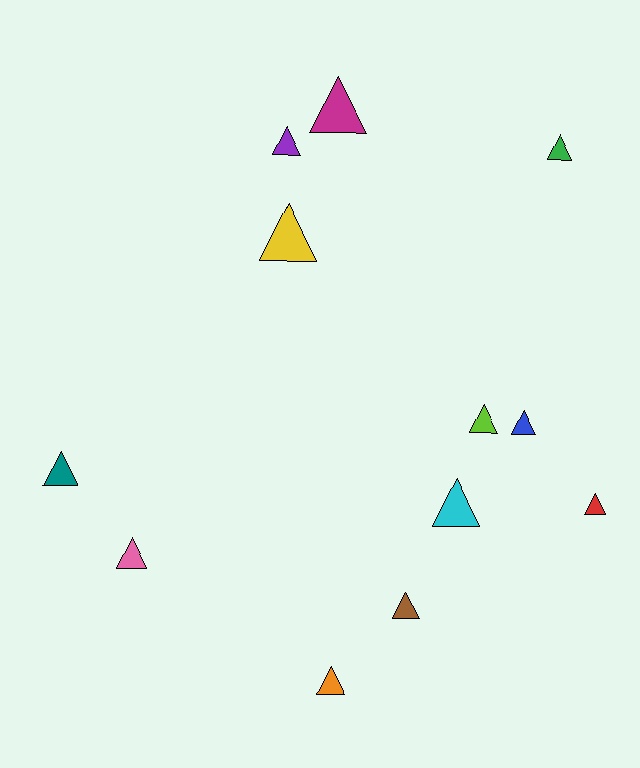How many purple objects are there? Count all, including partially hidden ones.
There is 1 purple object.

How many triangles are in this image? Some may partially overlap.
There are 12 triangles.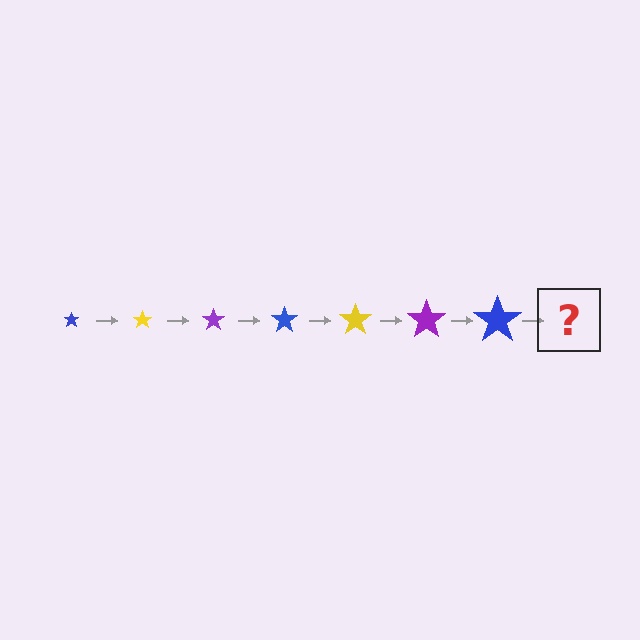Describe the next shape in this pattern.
It should be a yellow star, larger than the previous one.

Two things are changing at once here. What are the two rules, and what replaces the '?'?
The two rules are that the star grows larger each step and the color cycles through blue, yellow, and purple. The '?' should be a yellow star, larger than the previous one.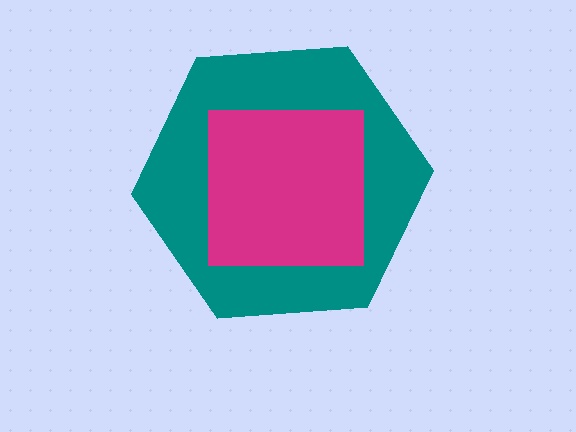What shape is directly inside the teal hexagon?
The magenta square.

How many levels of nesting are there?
2.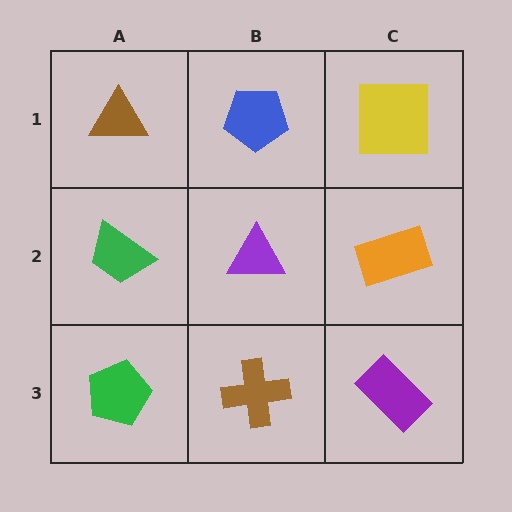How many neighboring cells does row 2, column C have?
3.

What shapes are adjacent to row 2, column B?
A blue pentagon (row 1, column B), a brown cross (row 3, column B), a green trapezoid (row 2, column A), an orange rectangle (row 2, column C).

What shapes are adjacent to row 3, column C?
An orange rectangle (row 2, column C), a brown cross (row 3, column B).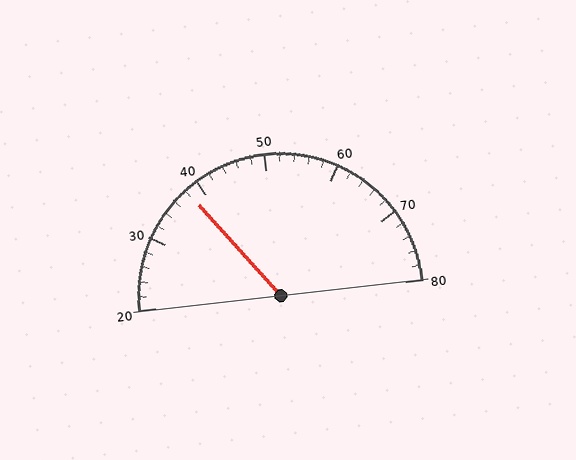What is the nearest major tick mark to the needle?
The nearest major tick mark is 40.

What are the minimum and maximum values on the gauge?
The gauge ranges from 20 to 80.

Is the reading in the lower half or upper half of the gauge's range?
The reading is in the lower half of the range (20 to 80).